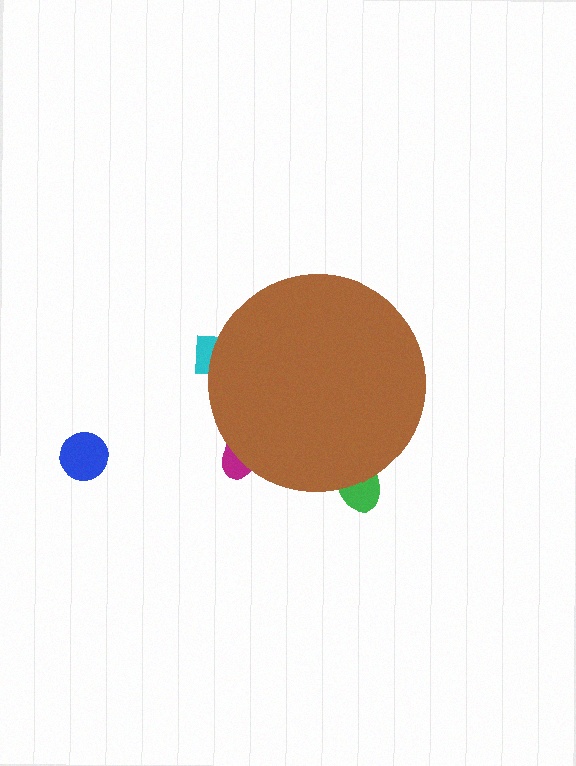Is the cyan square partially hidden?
Yes, the cyan square is partially hidden behind the brown circle.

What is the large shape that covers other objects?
A brown circle.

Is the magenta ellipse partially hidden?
Yes, the magenta ellipse is partially hidden behind the brown circle.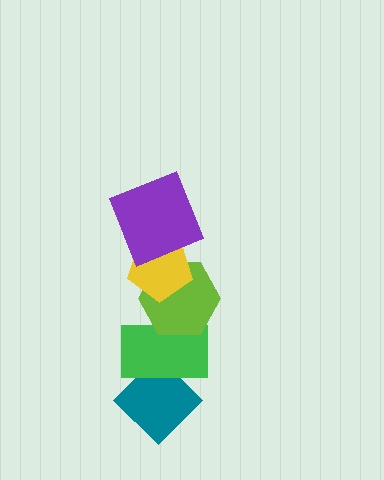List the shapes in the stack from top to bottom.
From top to bottom: the purple square, the yellow pentagon, the lime hexagon, the green rectangle, the teal diamond.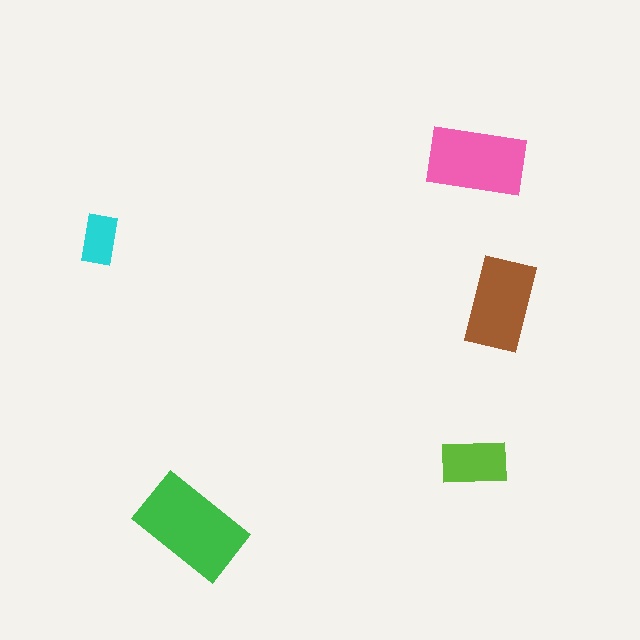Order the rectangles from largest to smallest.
the green one, the pink one, the brown one, the lime one, the cyan one.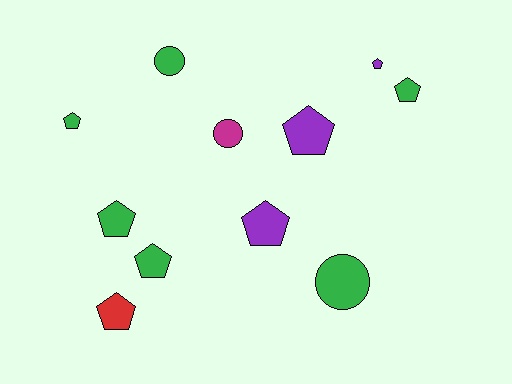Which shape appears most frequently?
Pentagon, with 8 objects.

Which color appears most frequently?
Green, with 6 objects.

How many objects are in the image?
There are 11 objects.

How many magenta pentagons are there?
There are no magenta pentagons.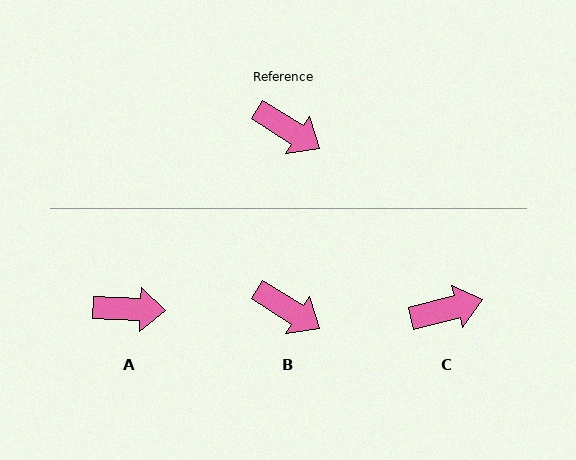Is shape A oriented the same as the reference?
No, it is off by about 29 degrees.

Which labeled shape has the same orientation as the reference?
B.